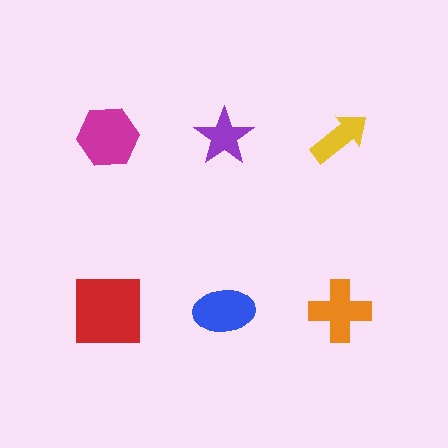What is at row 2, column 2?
A blue ellipse.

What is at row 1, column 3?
A yellow arrow.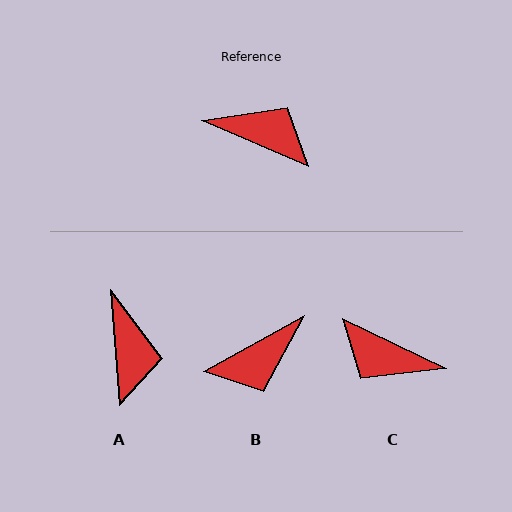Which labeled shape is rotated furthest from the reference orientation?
C, about 177 degrees away.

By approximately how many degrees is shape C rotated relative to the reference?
Approximately 177 degrees counter-clockwise.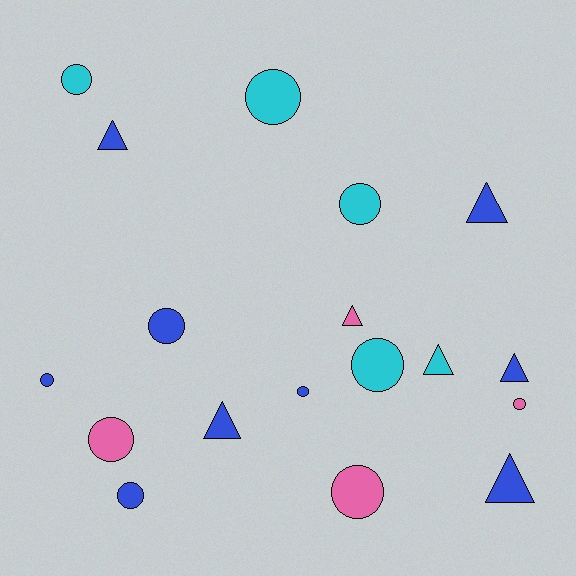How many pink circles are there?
There are 3 pink circles.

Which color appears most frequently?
Blue, with 9 objects.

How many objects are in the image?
There are 18 objects.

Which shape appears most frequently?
Circle, with 11 objects.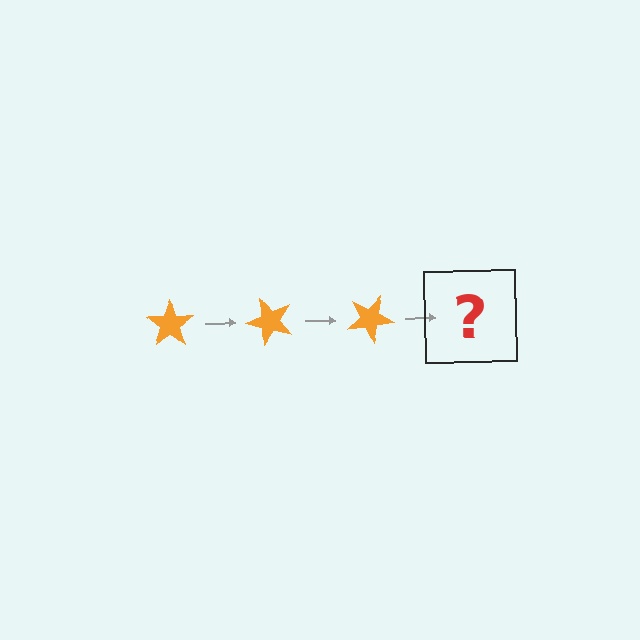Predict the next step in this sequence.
The next step is an orange star rotated 150 degrees.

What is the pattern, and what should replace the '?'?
The pattern is that the star rotates 50 degrees each step. The '?' should be an orange star rotated 150 degrees.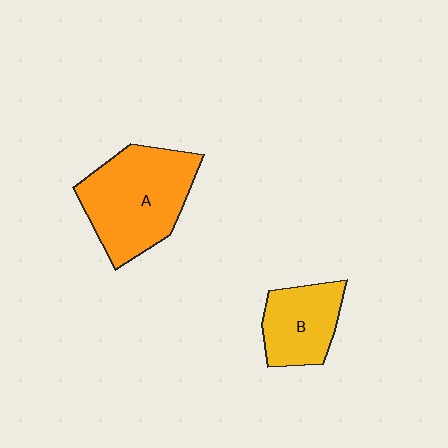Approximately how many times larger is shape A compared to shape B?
Approximately 1.7 times.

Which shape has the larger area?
Shape A (orange).